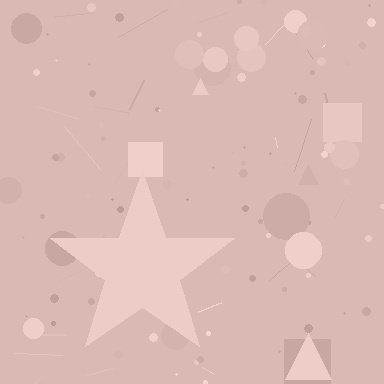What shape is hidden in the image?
A star is hidden in the image.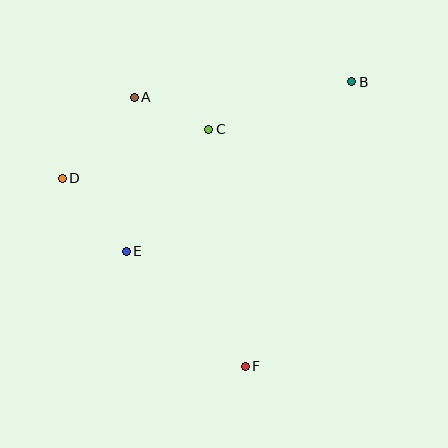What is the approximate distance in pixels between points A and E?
The distance between A and E is approximately 154 pixels.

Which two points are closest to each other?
Points A and C are closest to each other.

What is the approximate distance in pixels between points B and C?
The distance between B and C is approximately 151 pixels.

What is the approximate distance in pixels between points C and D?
The distance between C and D is approximately 154 pixels.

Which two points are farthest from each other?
Points B and D are farthest from each other.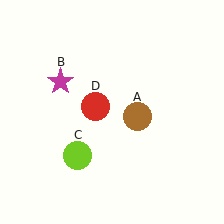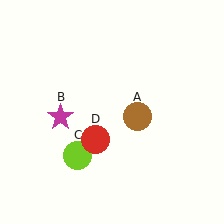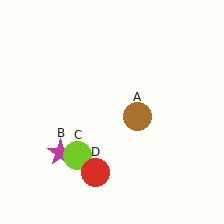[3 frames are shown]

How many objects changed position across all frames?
2 objects changed position: magenta star (object B), red circle (object D).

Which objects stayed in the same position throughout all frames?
Brown circle (object A) and lime circle (object C) remained stationary.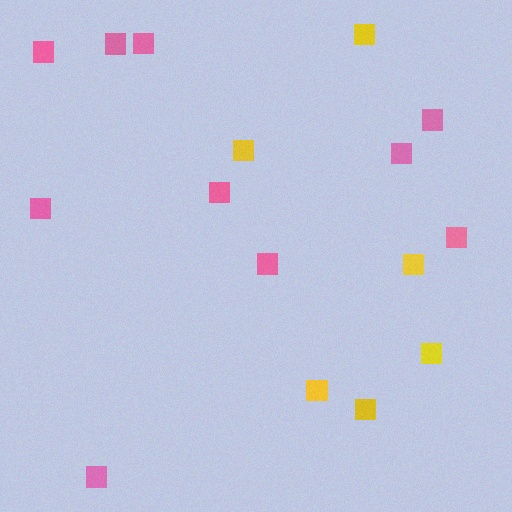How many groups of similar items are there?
There are 2 groups: one group of yellow squares (6) and one group of pink squares (10).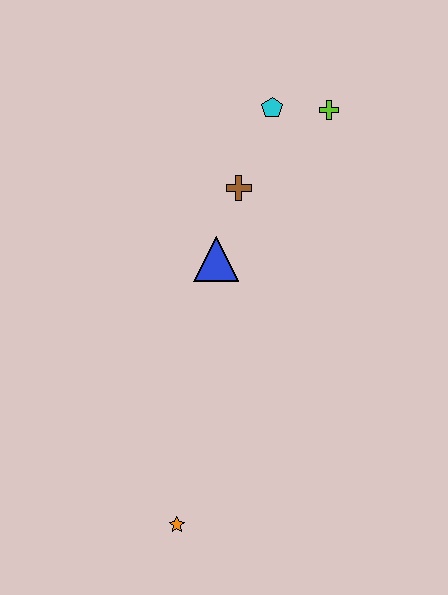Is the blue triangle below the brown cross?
Yes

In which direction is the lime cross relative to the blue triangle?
The lime cross is above the blue triangle.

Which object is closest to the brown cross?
The blue triangle is closest to the brown cross.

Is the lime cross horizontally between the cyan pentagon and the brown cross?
No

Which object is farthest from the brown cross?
The orange star is farthest from the brown cross.